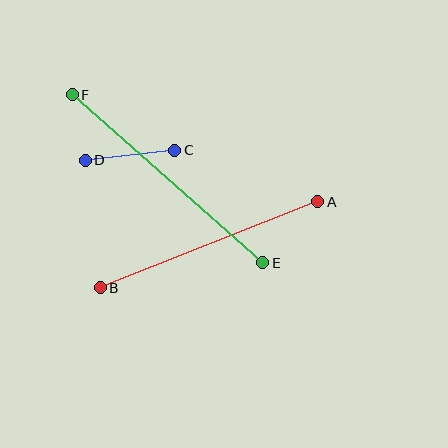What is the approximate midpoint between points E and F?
The midpoint is at approximately (167, 179) pixels.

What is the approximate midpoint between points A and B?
The midpoint is at approximately (209, 245) pixels.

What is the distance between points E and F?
The distance is approximately 254 pixels.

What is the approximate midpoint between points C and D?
The midpoint is at approximately (130, 155) pixels.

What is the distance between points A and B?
The distance is approximately 234 pixels.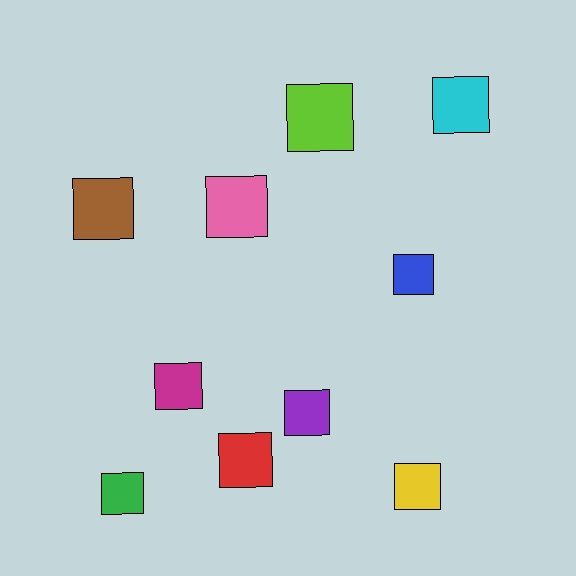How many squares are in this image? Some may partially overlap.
There are 10 squares.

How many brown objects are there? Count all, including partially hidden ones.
There is 1 brown object.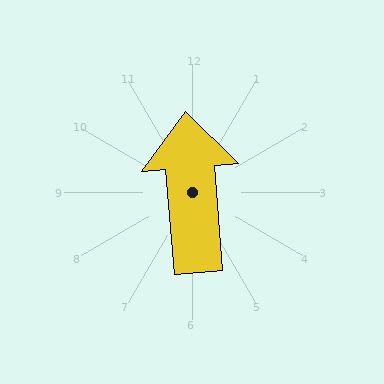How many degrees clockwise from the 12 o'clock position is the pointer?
Approximately 355 degrees.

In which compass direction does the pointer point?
North.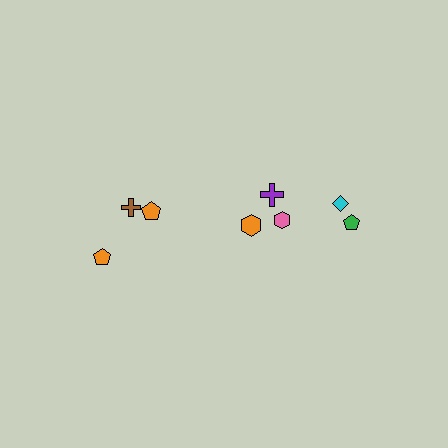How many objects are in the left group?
There are 3 objects.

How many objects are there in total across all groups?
There are 8 objects.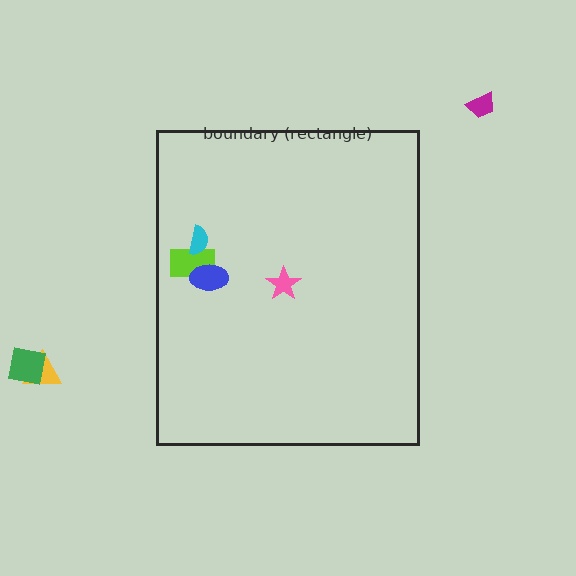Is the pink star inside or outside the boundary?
Inside.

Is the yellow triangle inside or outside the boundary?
Outside.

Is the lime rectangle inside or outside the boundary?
Inside.